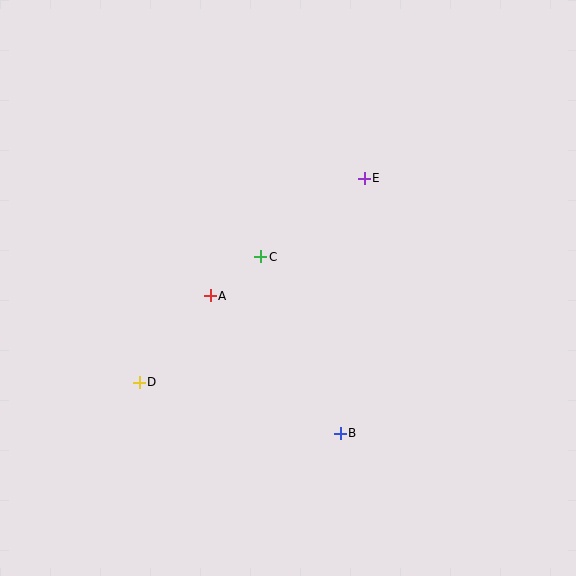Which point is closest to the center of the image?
Point C at (261, 257) is closest to the center.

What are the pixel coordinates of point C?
Point C is at (261, 257).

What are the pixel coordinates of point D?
Point D is at (139, 382).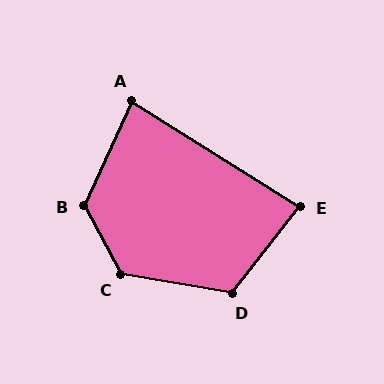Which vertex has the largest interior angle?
C, at approximately 128 degrees.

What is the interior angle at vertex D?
Approximately 118 degrees (obtuse).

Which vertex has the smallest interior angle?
A, at approximately 83 degrees.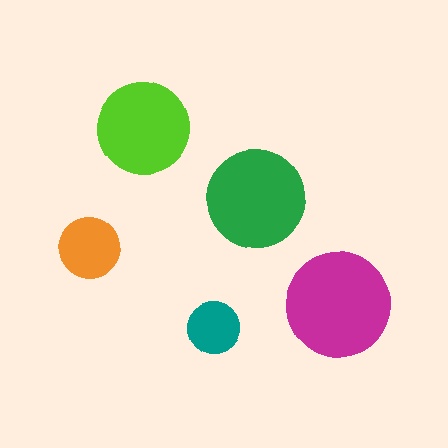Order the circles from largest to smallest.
the magenta one, the green one, the lime one, the orange one, the teal one.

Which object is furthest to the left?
The orange circle is leftmost.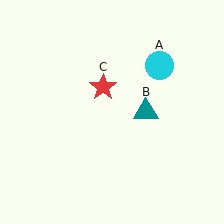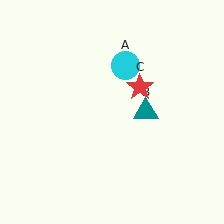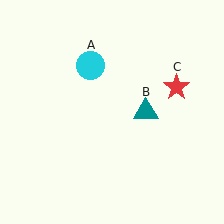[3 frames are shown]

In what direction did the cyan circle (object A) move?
The cyan circle (object A) moved left.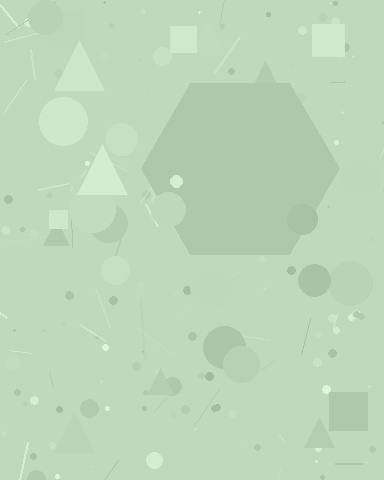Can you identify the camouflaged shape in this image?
The camouflaged shape is a hexagon.